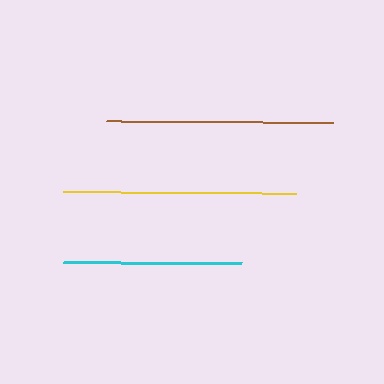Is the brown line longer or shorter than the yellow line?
The yellow line is longer than the brown line.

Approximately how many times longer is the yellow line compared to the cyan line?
The yellow line is approximately 1.3 times the length of the cyan line.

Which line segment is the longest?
The yellow line is the longest at approximately 233 pixels.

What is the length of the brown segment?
The brown segment is approximately 227 pixels long.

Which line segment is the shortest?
The cyan line is the shortest at approximately 178 pixels.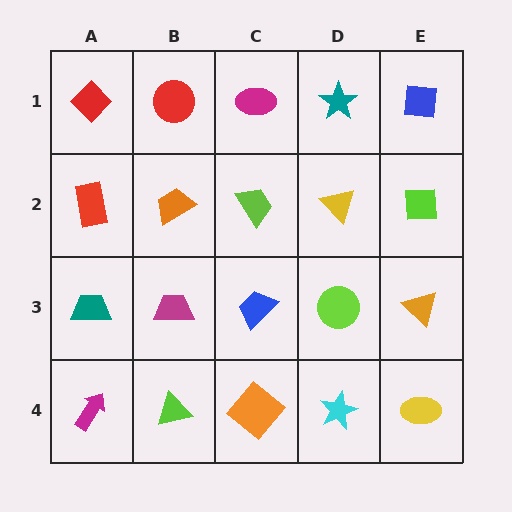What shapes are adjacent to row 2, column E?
A blue square (row 1, column E), an orange triangle (row 3, column E), a yellow triangle (row 2, column D).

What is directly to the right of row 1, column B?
A magenta ellipse.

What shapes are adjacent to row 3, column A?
A red rectangle (row 2, column A), a magenta arrow (row 4, column A), a magenta trapezoid (row 3, column B).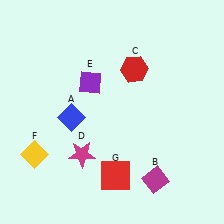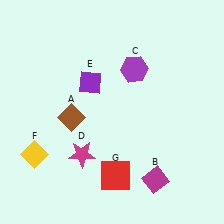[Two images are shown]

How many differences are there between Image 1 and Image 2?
There are 2 differences between the two images.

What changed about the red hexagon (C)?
In Image 1, C is red. In Image 2, it changed to purple.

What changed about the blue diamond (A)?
In Image 1, A is blue. In Image 2, it changed to brown.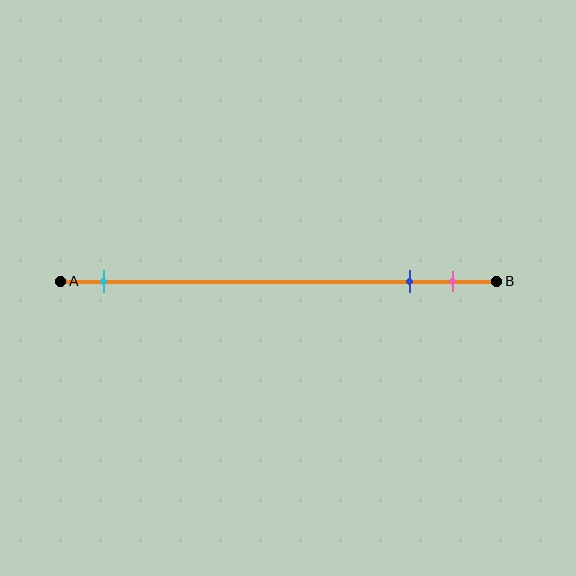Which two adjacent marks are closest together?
The blue and pink marks are the closest adjacent pair.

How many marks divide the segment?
There are 3 marks dividing the segment.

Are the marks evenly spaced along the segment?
No, the marks are not evenly spaced.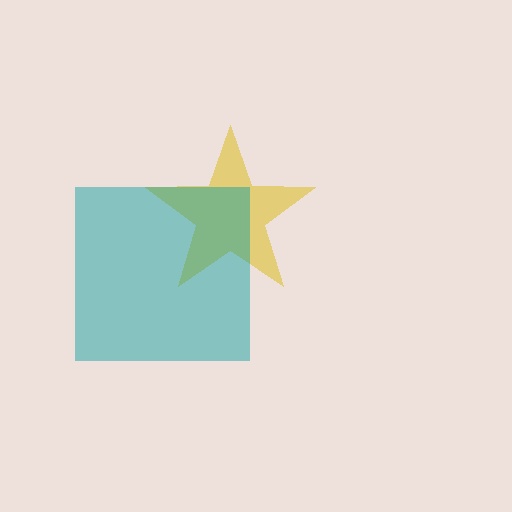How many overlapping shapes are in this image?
There are 2 overlapping shapes in the image.